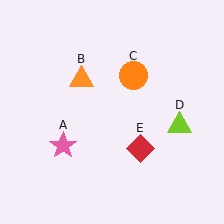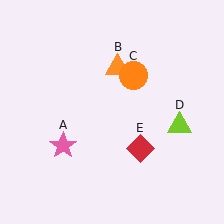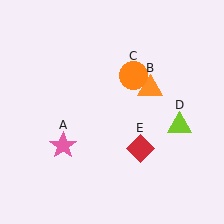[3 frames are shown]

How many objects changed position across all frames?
1 object changed position: orange triangle (object B).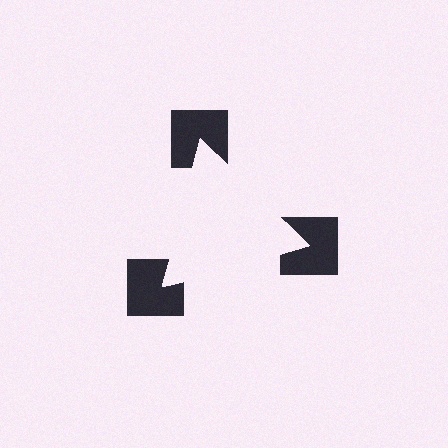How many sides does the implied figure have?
3 sides.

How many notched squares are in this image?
There are 3 — one at each vertex of the illusory triangle.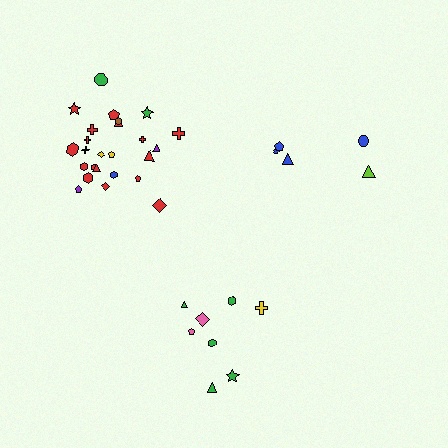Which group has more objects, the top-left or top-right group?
The top-left group.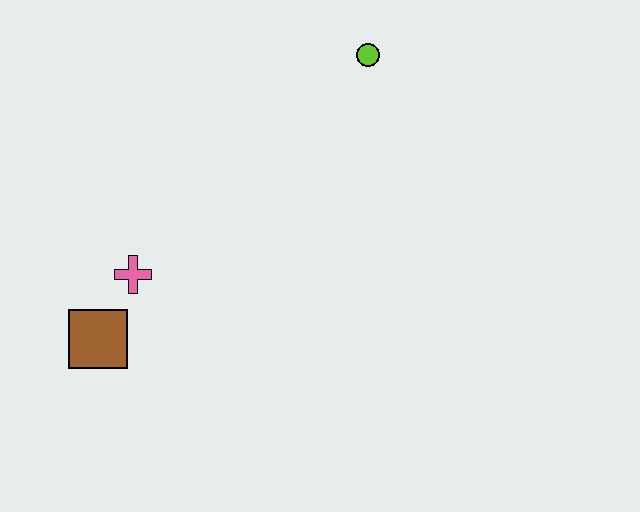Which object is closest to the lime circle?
The pink cross is closest to the lime circle.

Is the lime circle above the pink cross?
Yes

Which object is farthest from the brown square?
The lime circle is farthest from the brown square.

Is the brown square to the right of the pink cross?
No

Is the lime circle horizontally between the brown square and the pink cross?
No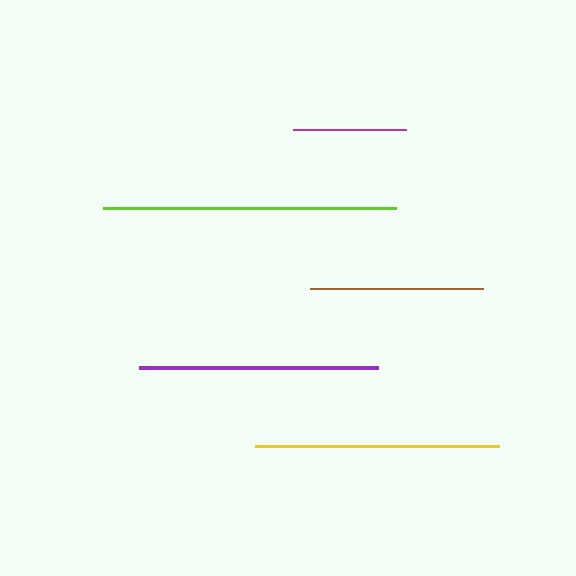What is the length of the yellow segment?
The yellow segment is approximately 245 pixels long.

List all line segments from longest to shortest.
From longest to shortest: lime, yellow, purple, brown, magenta.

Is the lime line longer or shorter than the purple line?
The lime line is longer than the purple line.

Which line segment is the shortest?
The magenta line is the shortest at approximately 113 pixels.